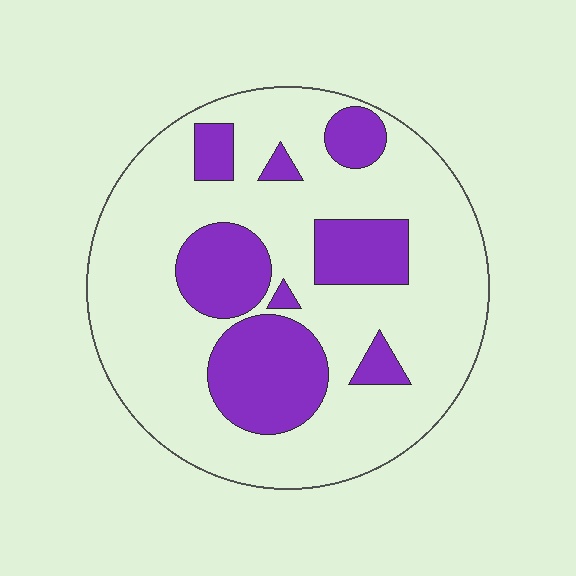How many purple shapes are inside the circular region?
8.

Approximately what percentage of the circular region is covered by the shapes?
Approximately 25%.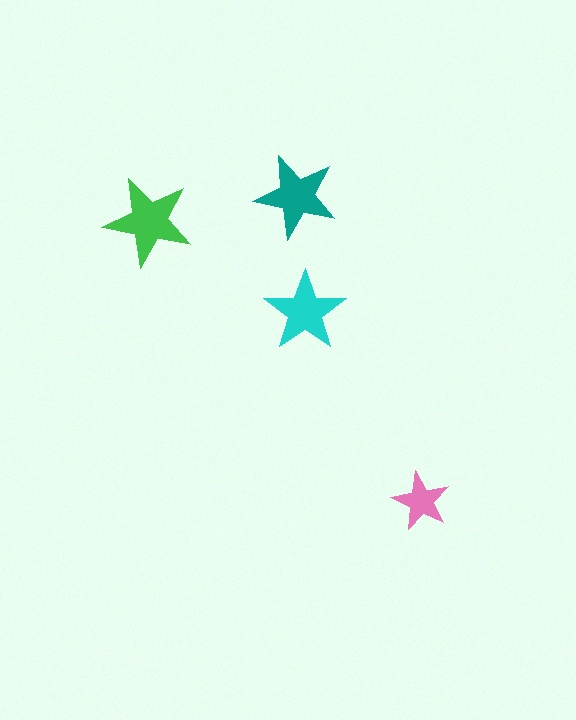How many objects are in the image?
There are 4 objects in the image.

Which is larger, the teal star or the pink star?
The teal one.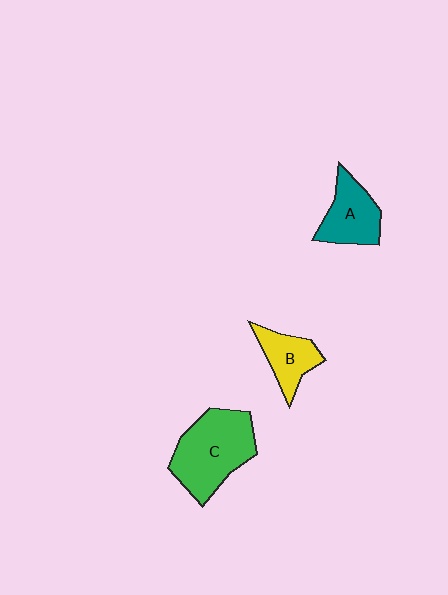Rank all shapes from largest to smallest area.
From largest to smallest: C (green), A (teal), B (yellow).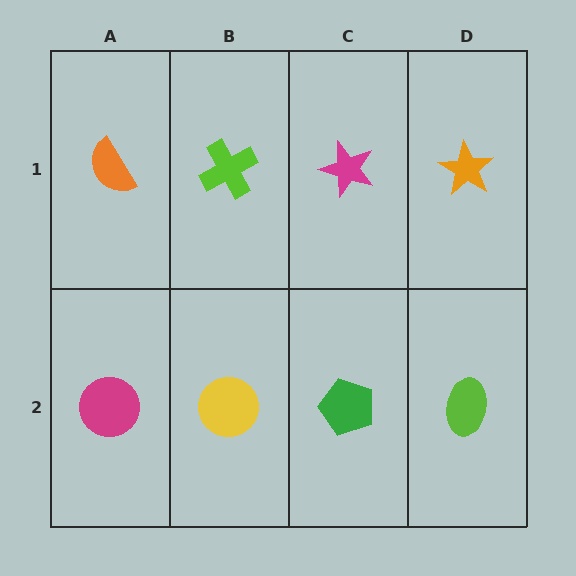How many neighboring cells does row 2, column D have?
2.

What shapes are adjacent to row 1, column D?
A lime ellipse (row 2, column D), a magenta star (row 1, column C).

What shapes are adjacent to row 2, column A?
An orange semicircle (row 1, column A), a yellow circle (row 2, column B).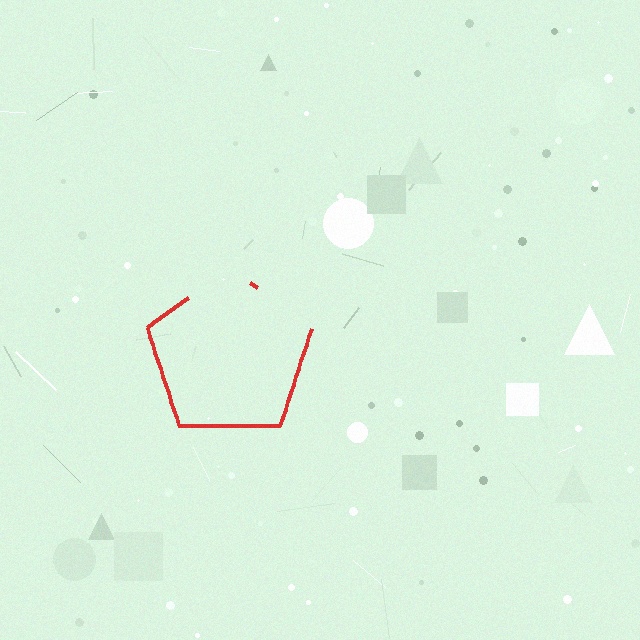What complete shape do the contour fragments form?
The contour fragments form a pentagon.